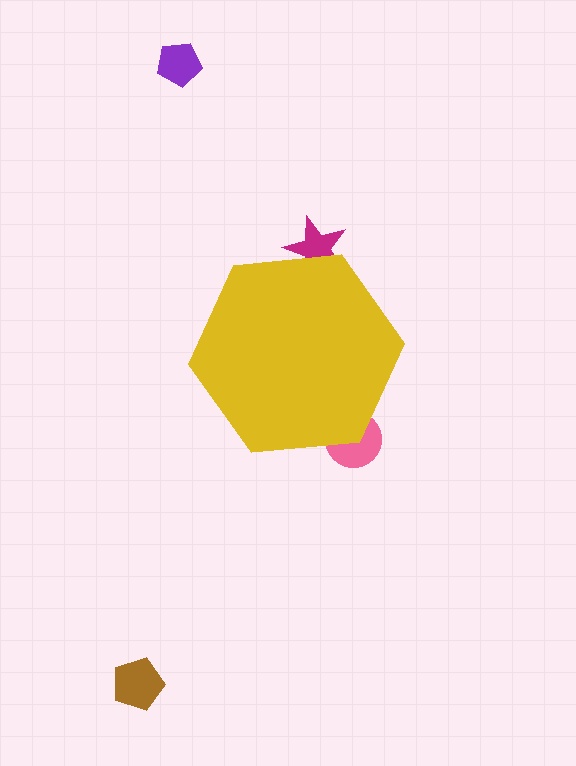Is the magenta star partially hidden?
Yes, the magenta star is partially hidden behind the yellow hexagon.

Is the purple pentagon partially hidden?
No, the purple pentagon is fully visible.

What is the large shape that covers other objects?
A yellow hexagon.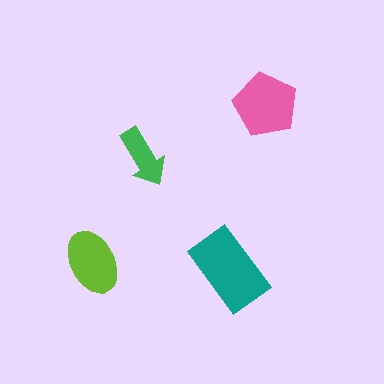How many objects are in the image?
There are 4 objects in the image.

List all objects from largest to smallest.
The teal rectangle, the pink pentagon, the lime ellipse, the green arrow.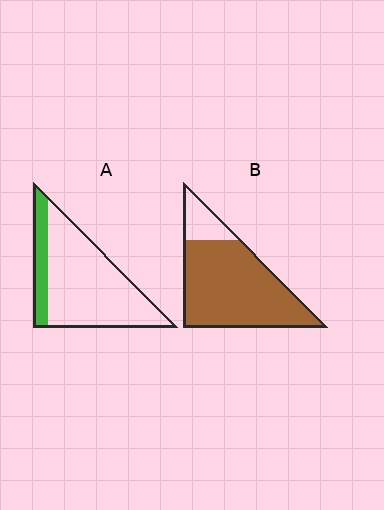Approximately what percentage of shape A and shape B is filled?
A is approximately 20% and B is approximately 85%.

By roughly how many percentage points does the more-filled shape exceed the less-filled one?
By roughly 65 percentage points (B over A).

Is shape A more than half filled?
No.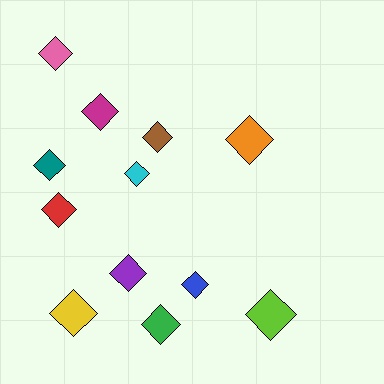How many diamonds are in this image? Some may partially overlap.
There are 12 diamonds.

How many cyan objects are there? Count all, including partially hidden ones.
There is 1 cyan object.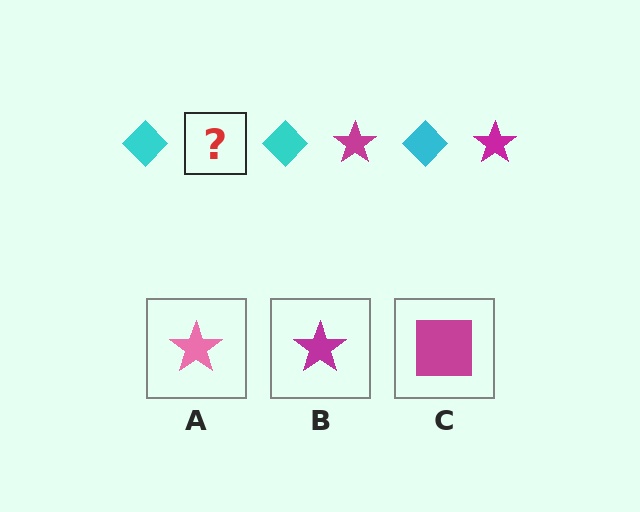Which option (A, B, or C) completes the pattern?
B.